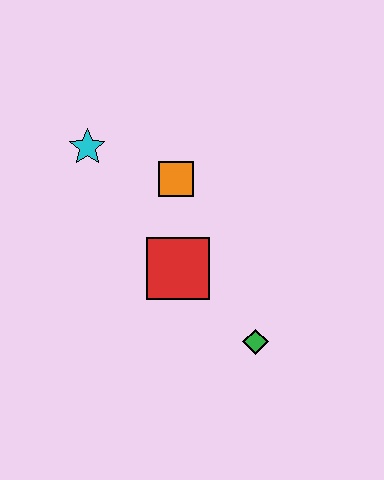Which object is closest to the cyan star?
The orange square is closest to the cyan star.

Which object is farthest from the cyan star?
The green diamond is farthest from the cyan star.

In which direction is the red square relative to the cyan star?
The red square is below the cyan star.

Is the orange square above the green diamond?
Yes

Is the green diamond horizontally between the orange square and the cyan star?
No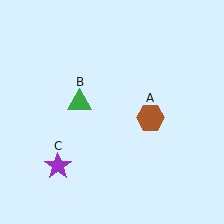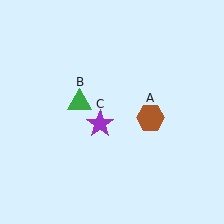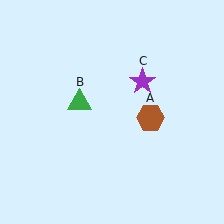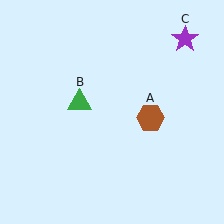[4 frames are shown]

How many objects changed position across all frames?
1 object changed position: purple star (object C).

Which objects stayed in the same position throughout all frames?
Brown hexagon (object A) and green triangle (object B) remained stationary.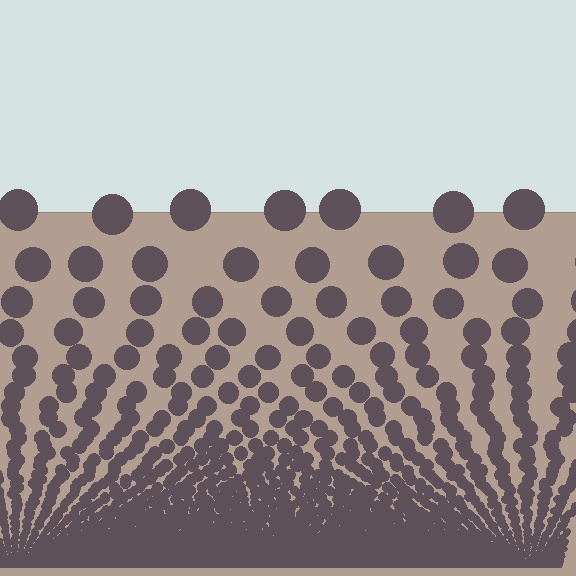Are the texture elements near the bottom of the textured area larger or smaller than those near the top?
Smaller. The gradient is inverted — elements near the bottom are smaller and denser.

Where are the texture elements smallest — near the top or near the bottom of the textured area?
Near the bottom.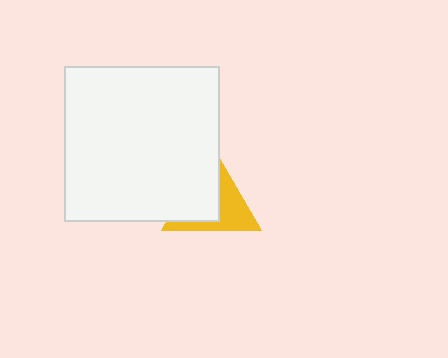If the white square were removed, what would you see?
You would see the complete yellow triangle.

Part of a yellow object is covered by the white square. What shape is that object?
It is a triangle.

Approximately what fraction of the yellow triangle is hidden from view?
Roughly 52% of the yellow triangle is hidden behind the white square.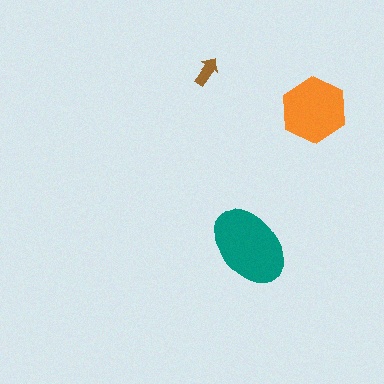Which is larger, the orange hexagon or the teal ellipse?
The teal ellipse.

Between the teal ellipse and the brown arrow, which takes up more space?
The teal ellipse.